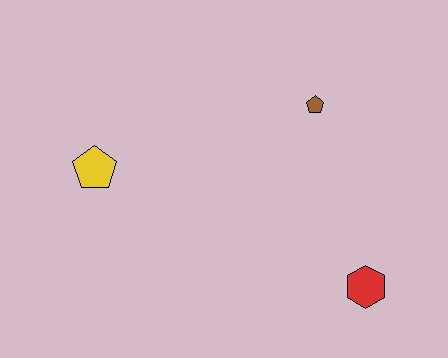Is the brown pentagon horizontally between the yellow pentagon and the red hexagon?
Yes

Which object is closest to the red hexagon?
The brown pentagon is closest to the red hexagon.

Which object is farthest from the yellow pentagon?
The red hexagon is farthest from the yellow pentagon.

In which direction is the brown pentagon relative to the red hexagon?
The brown pentagon is above the red hexagon.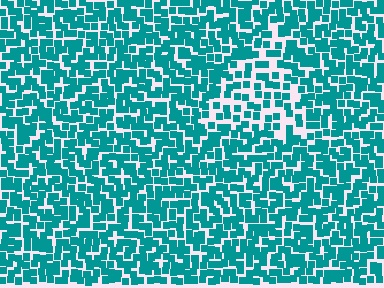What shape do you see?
I see a triangle.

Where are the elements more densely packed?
The elements are more densely packed outside the triangle boundary.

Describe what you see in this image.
The image contains small teal elements arranged at two different densities. A triangle-shaped region is visible where the elements are less densely packed than the surrounding area.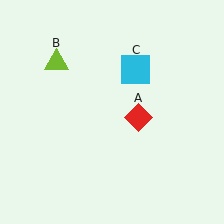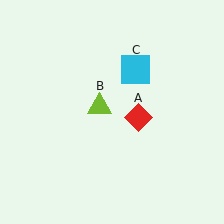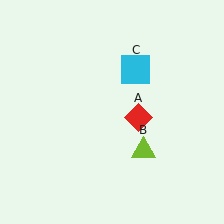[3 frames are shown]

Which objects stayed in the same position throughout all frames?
Red diamond (object A) and cyan square (object C) remained stationary.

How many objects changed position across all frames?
1 object changed position: lime triangle (object B).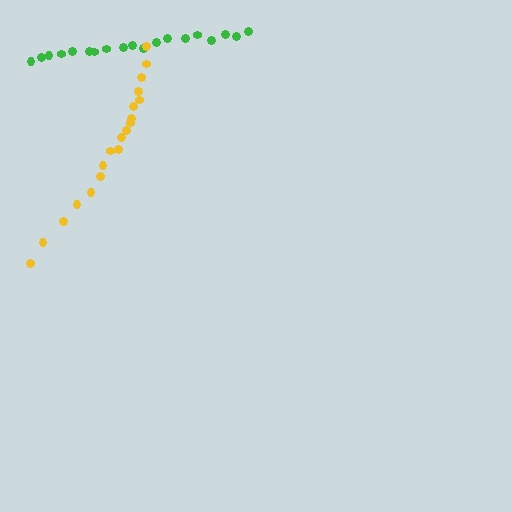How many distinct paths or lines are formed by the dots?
There are 2 distinct paths.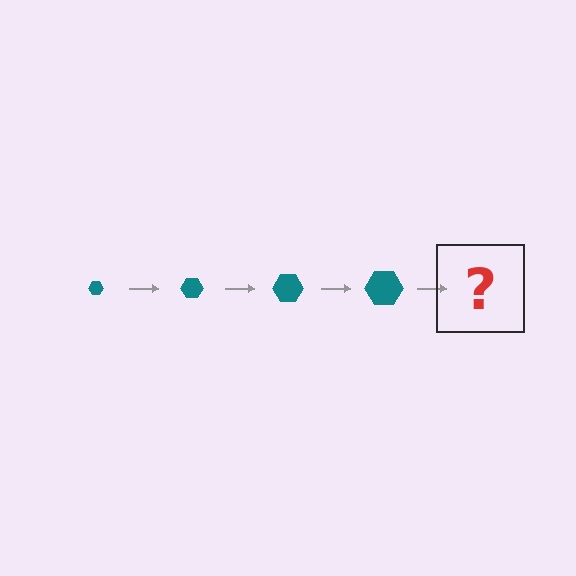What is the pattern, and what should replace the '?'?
The pattern is that the hexagon gets progressively larger each step. The '?' should be a teal hexagon, larger than the previous one.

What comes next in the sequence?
The next element should be a teal hexagon, larger than the previous one.